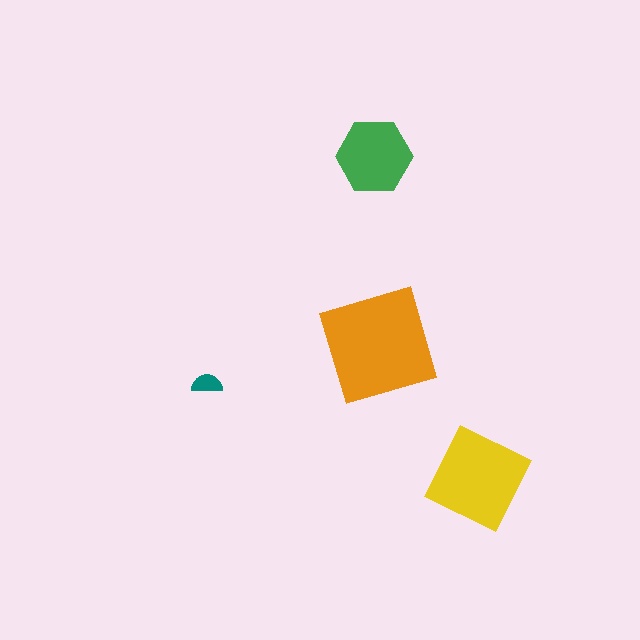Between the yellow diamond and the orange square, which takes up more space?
The orange square.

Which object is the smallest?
The teal semicircle.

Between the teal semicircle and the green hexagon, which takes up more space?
The green hexagon.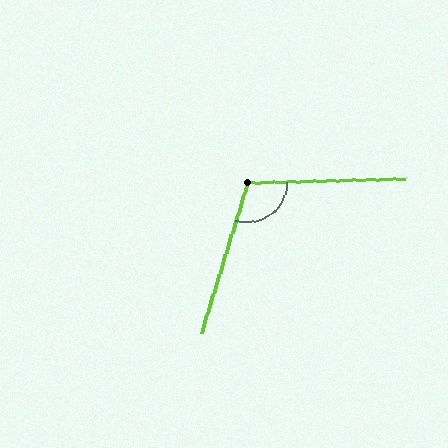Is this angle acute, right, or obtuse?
It is obtuse.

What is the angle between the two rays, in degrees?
Approximately 109 degrees.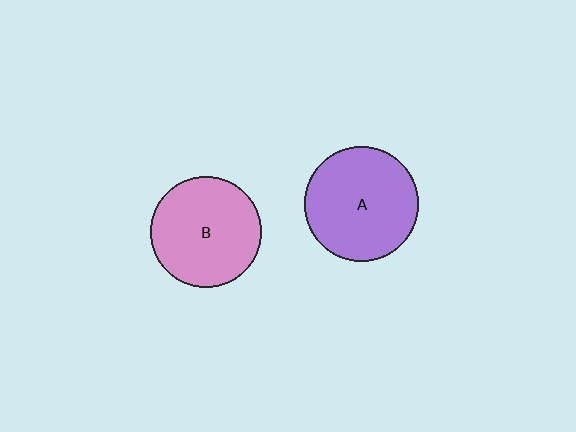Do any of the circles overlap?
No, none of the circles overlap.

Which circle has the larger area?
Circle A (purple).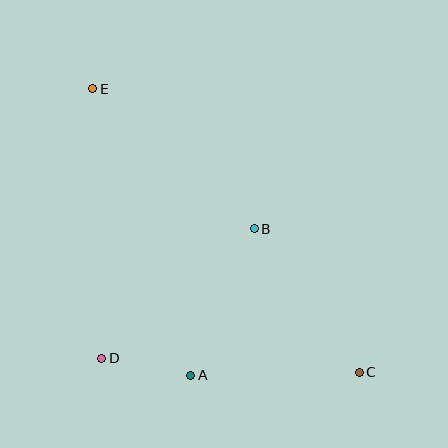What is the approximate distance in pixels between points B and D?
The distance between B and D is approximately 200 pixels.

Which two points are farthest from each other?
Points C and E are farthest from each other.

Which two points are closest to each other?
Points A and D are closest to each other.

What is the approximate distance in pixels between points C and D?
The distance between C and D is approximately 258 pixels.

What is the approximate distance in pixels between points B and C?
The distance between B and C is approximately 178 pixels.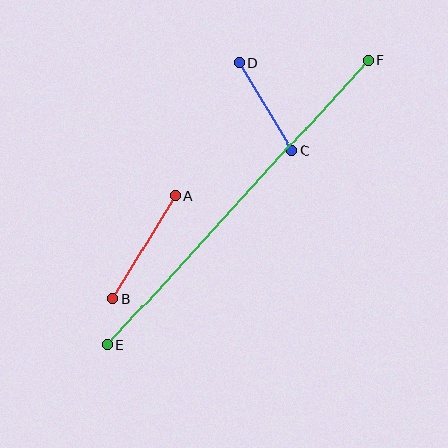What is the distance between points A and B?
The distance is approximately 121 pixels.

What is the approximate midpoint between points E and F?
The midpoint is at approximately (238, 203) pixels.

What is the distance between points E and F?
The distance is approximately 387 pixels.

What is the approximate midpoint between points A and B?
The midpoint is at approximately (144, 247) pixels.